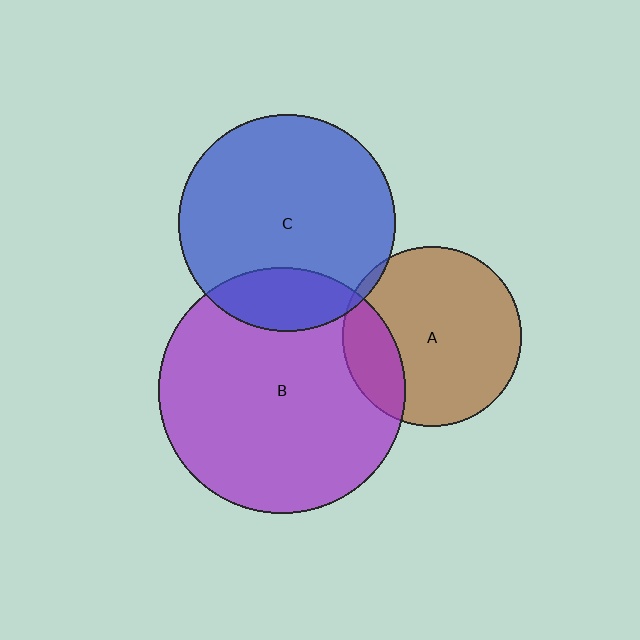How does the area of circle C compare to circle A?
Approximately 1.5 times.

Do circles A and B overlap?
Yes.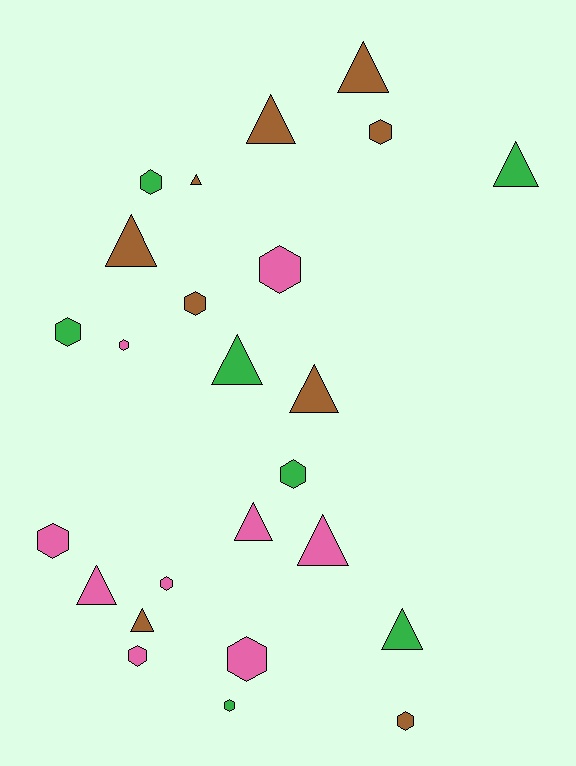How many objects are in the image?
There are 25 objects.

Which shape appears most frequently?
Hexagon, with 13 objects.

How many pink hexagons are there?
There are 6 pink hexagons.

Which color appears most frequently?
Brown, with 9 objects.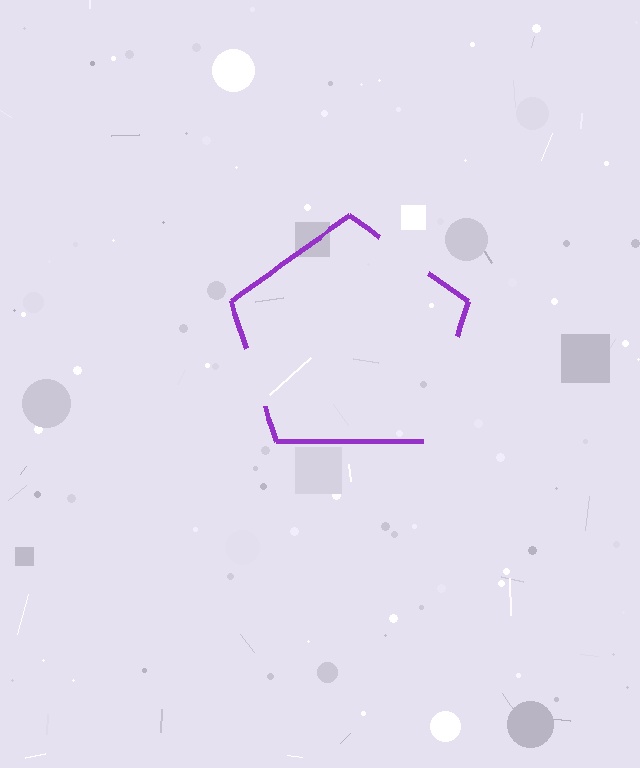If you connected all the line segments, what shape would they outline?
They would outline a pentagon.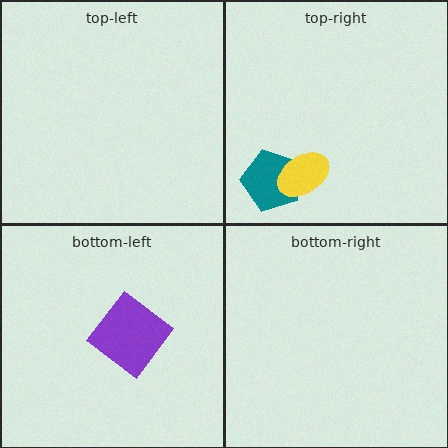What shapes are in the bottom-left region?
The purple diamond.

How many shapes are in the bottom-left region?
1.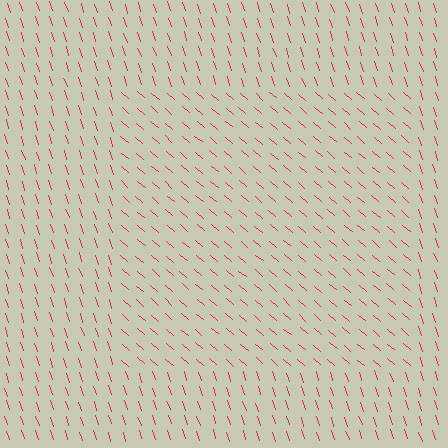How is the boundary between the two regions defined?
The boundary is defined purely by a change in line orientation (approximately 31 degrees difference). All lines are the same color and thickness.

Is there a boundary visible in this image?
Yes, there is a texture boundary formed by a change in line orientation.